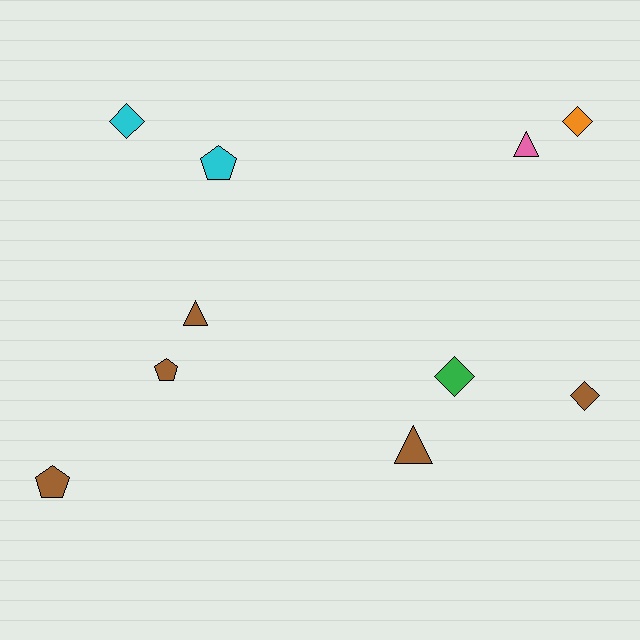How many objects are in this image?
There are 10 objects.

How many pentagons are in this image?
There are 3 pentagons.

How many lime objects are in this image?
There are no lime objects.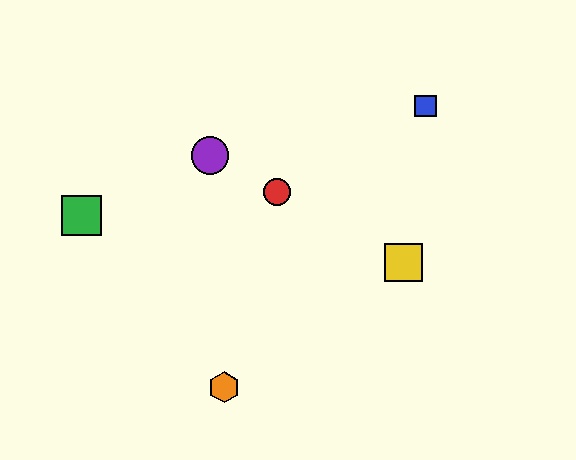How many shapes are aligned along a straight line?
3 shapes (the red circle, the yellow square, the purple circle) are aligned along a straight line.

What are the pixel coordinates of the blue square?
The blue square is at (426, 106).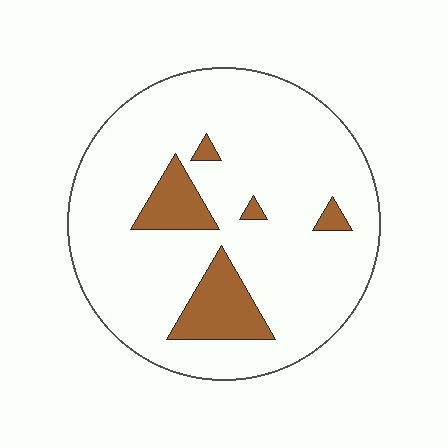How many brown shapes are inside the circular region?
5.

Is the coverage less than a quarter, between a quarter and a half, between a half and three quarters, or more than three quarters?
Less than a quarter.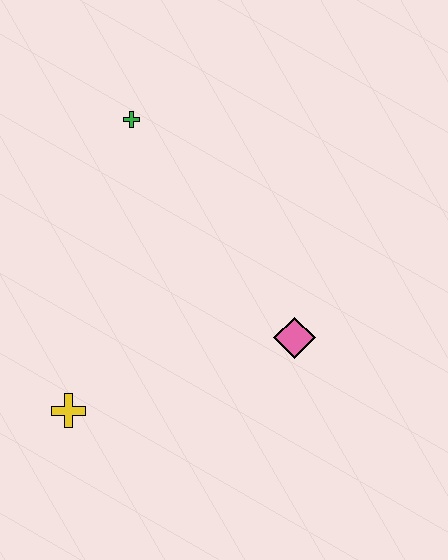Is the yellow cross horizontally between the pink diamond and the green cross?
No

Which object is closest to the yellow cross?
The pink diamond is closest to the yellow cross.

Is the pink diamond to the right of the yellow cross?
Yes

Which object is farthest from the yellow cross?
The green cross is farthest from the yellow cross.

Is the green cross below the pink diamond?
No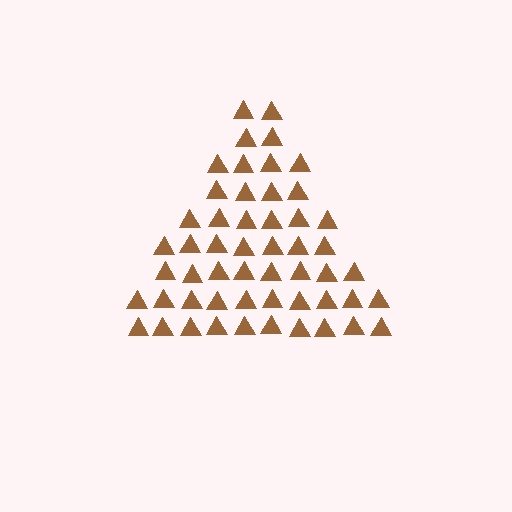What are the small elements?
The small elements are triangles.